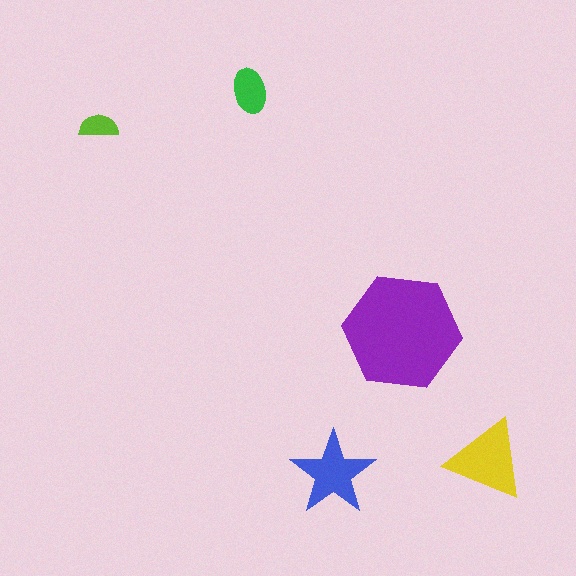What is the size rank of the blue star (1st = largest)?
3rd.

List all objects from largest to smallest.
The purple hexagon, the yellow triangle, the blue star, the green ellipse, the lime semicircle.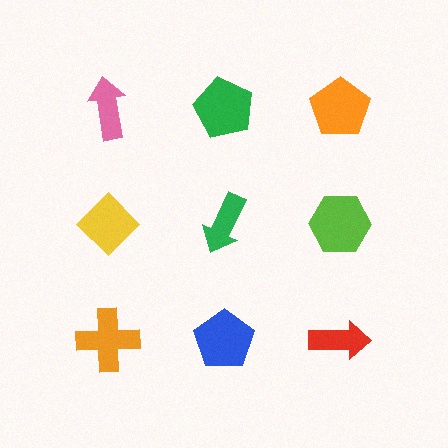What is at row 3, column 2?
A blue pentagon.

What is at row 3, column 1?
An orange cross.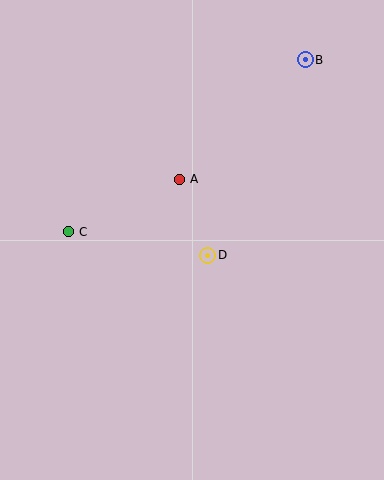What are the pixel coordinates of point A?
Point A is at (180, 179).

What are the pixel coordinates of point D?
Point D is at (208, 255).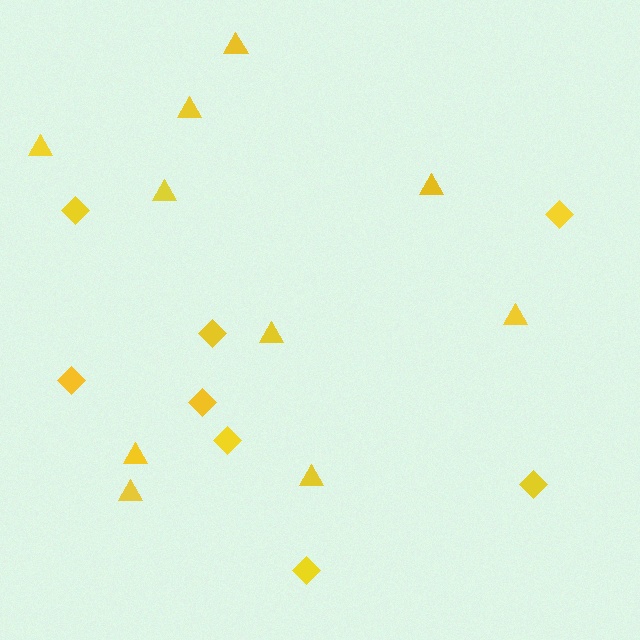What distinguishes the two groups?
There are 2 groups: one group of triangles (10) and one group of diamonds (8).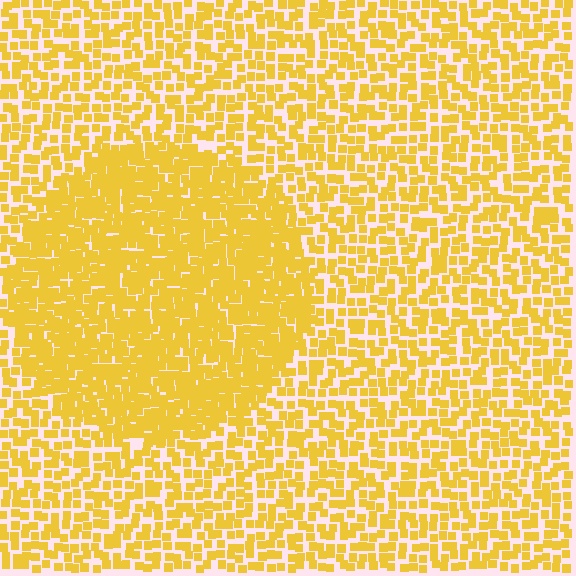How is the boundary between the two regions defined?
The boundary is defined by a change in element density (approximately 1.8x ratio). All elements are the same color, size, and shape.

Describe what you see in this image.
The image contains small yellow elements arranged at two different densities. A circle-shaped region is visible where the elements are more densely packed than the surrounding area.